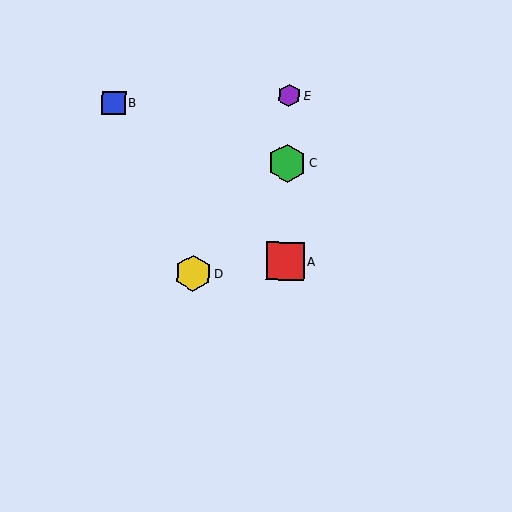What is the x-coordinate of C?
Object C is at x≈287.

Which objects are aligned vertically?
Objects A, C, E are aligned vertically.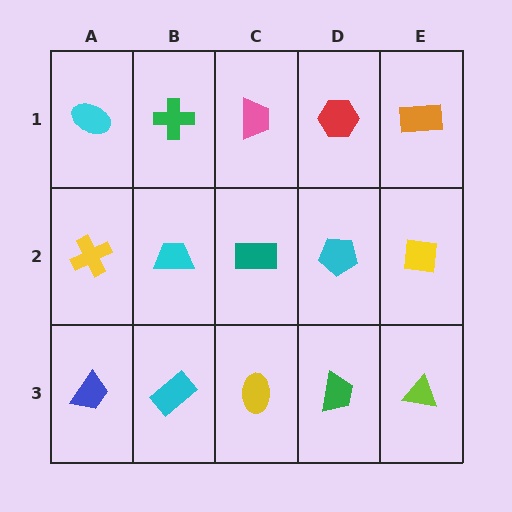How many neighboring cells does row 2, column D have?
4.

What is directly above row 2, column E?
An orange rectangle.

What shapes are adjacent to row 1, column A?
A yellow cross (row 2, column A), a green cross (row 1, column B).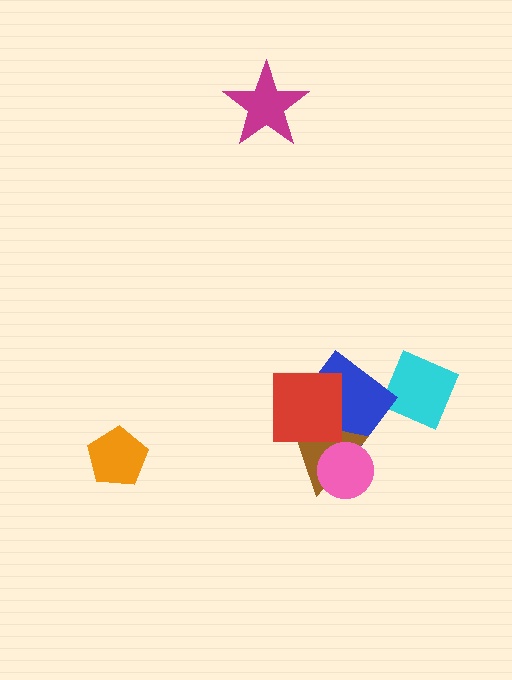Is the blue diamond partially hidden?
Yes, it is partially covered by another shape.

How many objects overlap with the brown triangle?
3 objects overlap with the brown triangle.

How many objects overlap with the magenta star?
0 objects overlap with the magenta star.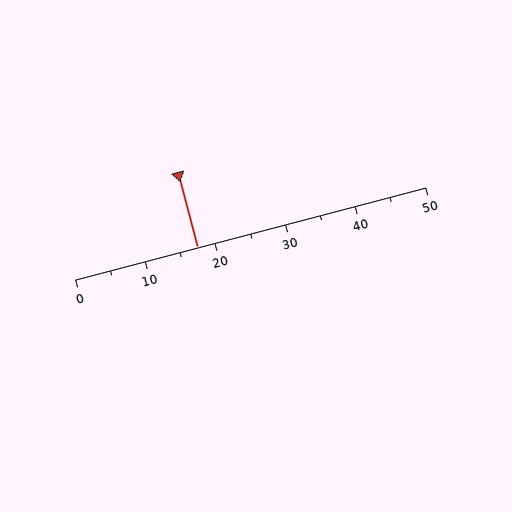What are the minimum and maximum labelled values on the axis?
The axis runs from 0 to 50.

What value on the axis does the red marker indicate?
The marker indicates approximately 17.5.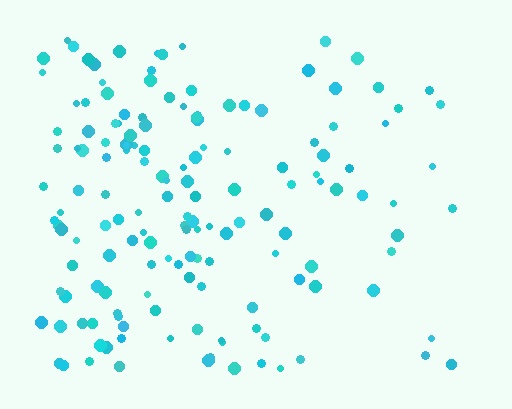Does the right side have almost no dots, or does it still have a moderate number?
Still a moderate number, just noticeably fewer than the left.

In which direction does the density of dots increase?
From right to left, with the left side densest.